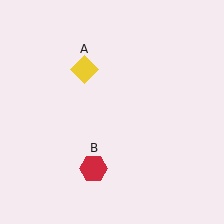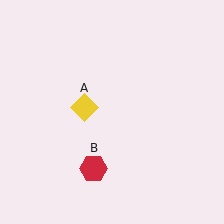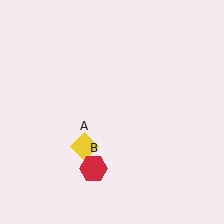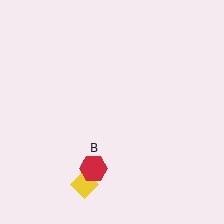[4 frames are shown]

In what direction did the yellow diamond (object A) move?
The yellow diamond (object A) moved down.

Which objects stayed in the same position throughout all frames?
Red hexagon (object B) remained stationary.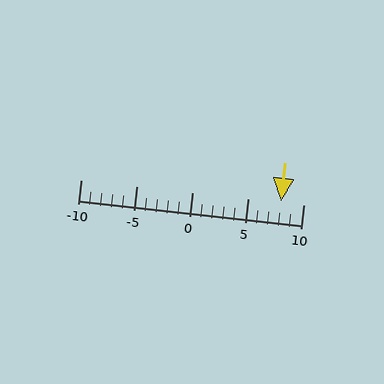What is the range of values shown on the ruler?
The ruler shows values from -10 to 10.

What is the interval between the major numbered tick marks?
The major tick marks are spaced 5 units apart.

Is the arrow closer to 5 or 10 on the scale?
The arrow is closer to 10.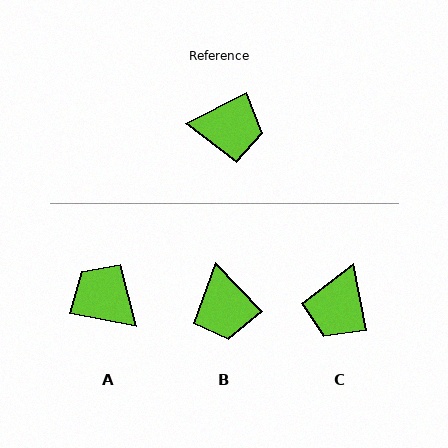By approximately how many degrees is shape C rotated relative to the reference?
Approximately 105 degrees clockwise.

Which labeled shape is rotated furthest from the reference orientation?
A, about 142 degrees away.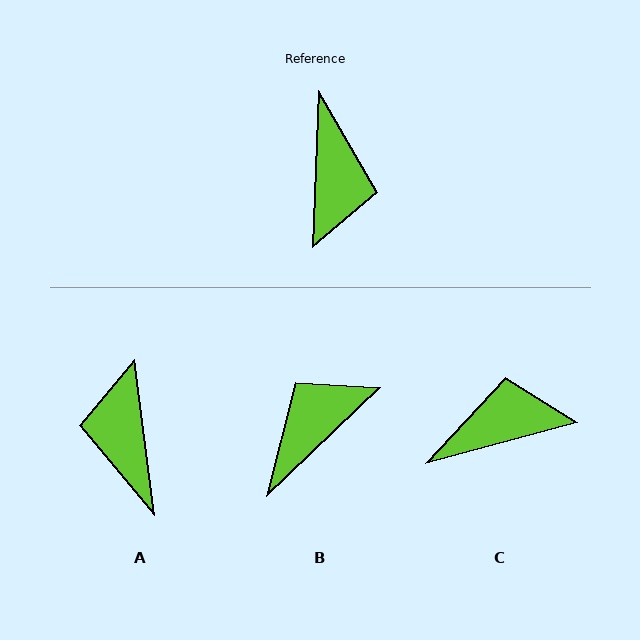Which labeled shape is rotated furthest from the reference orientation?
A, about 170 degrees away.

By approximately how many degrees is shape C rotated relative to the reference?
Approximately 107 degrees counter-clockwise.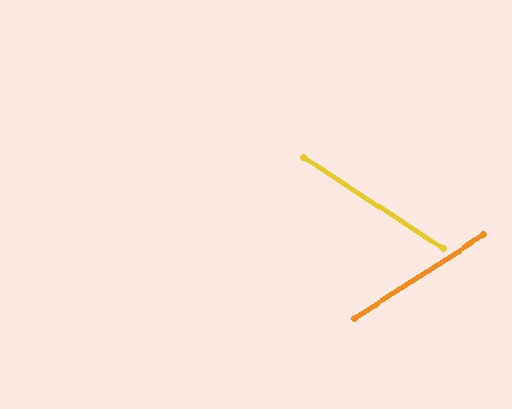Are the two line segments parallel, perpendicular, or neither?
Neither parallel nor perpendicular — they differ by about 66°.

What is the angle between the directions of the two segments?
Approximately 66 degrees.